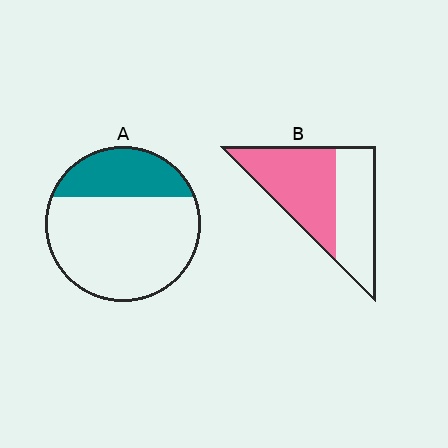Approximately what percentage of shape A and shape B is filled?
A is approximately 30% and B is approximately 55%.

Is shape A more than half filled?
No.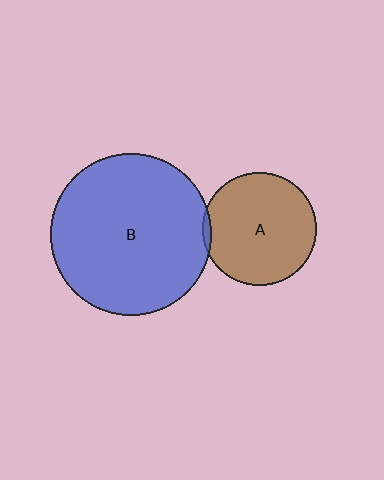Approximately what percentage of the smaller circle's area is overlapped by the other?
Approximately 5%.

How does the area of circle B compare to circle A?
Approximately 2.0 times.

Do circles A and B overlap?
Yes.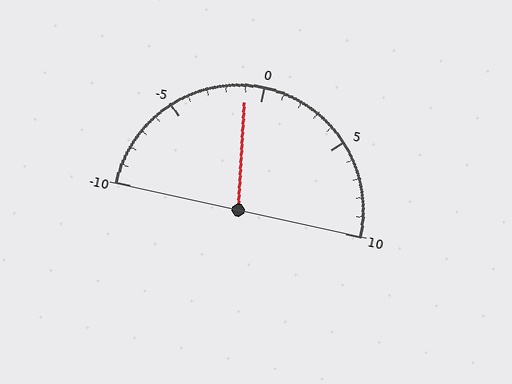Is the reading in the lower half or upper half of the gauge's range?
The reading is in the lower half of the range (-10 to 10).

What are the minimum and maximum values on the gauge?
The gauge ranges from -10 to 10.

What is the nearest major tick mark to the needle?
The nearest major tick mark is 0.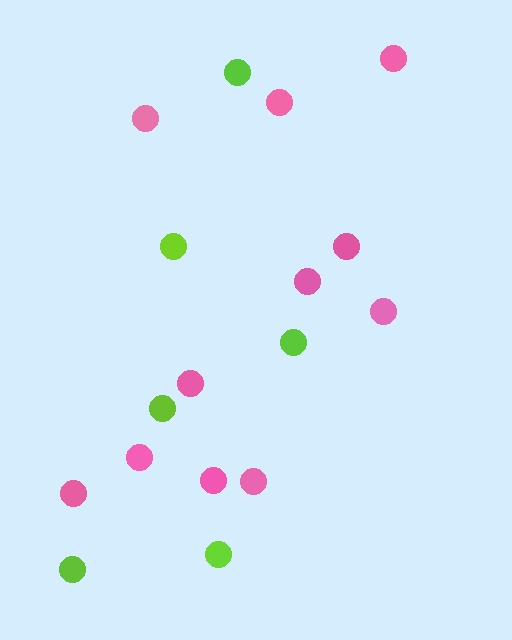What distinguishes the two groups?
There are 2 groups: one group of pink circles (11) and one group of lime circles (6).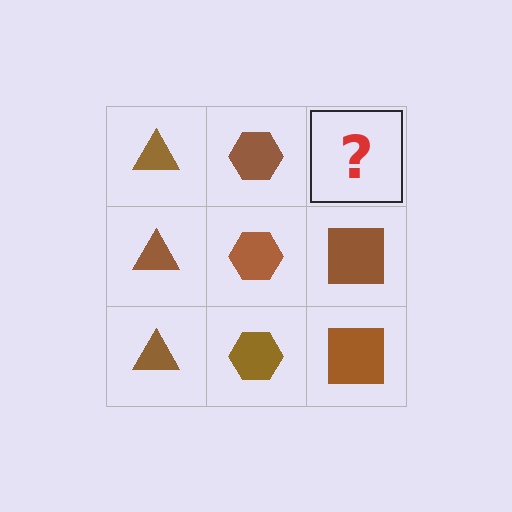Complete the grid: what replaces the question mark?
The question mark should be replaced with a brown square.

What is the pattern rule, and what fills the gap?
The rule is that each column has a consistent shape. The gap should be filled with a brown square.